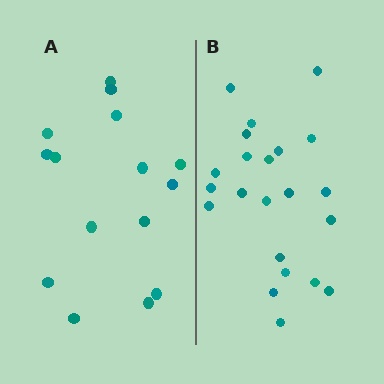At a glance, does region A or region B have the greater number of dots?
Region B (the right region) has more dots.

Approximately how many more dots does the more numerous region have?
Region B has roughly 8 or so more dots than region A.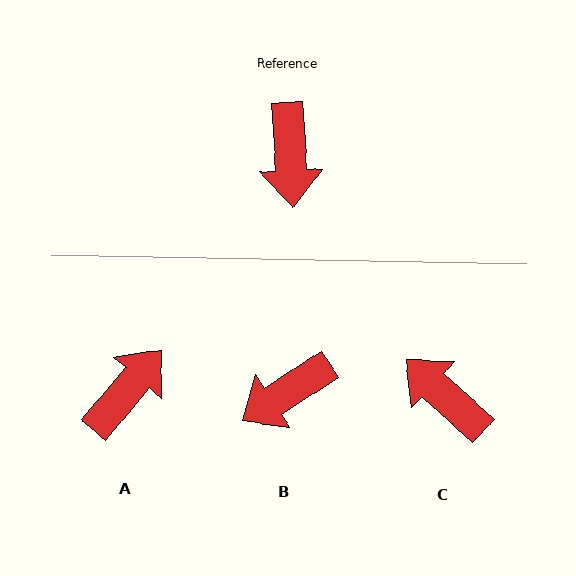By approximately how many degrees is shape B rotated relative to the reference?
Approximately 61 degrees clockwise.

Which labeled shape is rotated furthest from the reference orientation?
A, about 136 degrees away.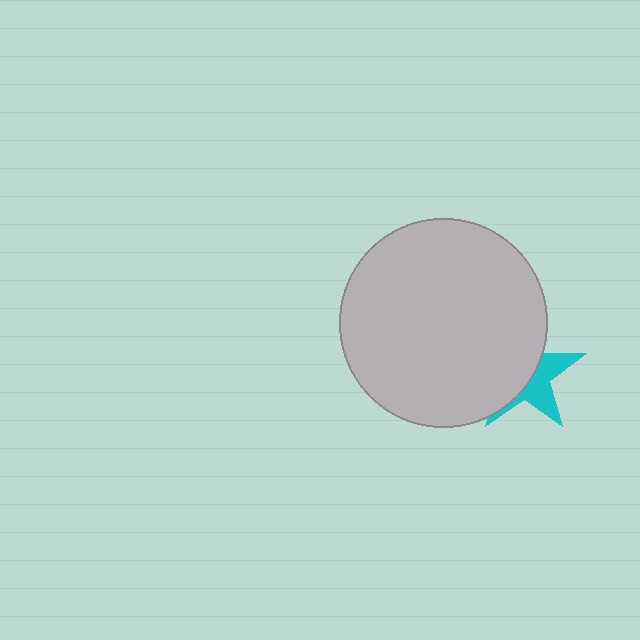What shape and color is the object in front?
The object in front is a light gray circle.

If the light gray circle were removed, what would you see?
You would see the complete cyan star.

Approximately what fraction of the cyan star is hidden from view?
Roughly 60% of the cyan star is hidden behind the light gray circle.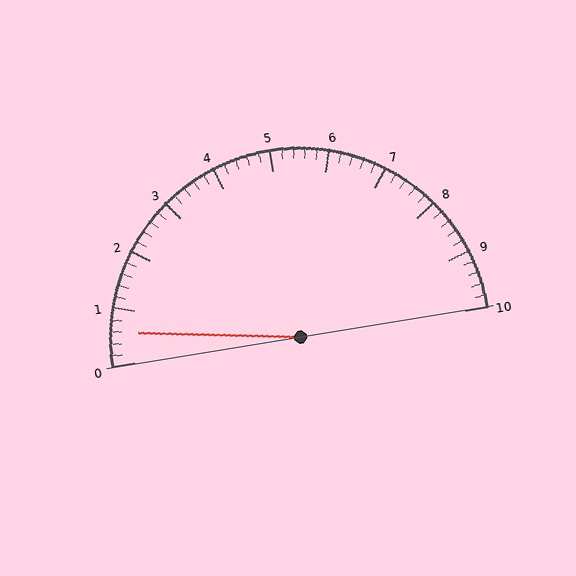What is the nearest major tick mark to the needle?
The nearest major tick mark is 1.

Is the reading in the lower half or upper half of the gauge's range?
The reading is in the lower half of the range (0 to 10).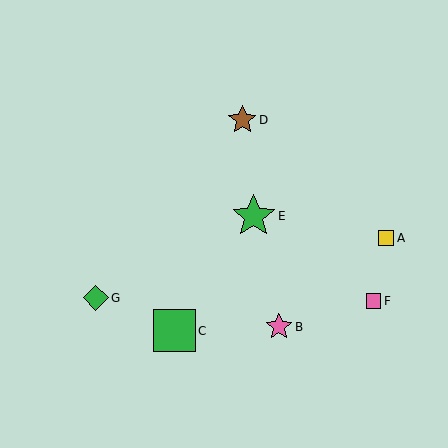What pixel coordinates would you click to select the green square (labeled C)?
Click at (175, 331) to select the green square C.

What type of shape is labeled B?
Shape B is a pink star.